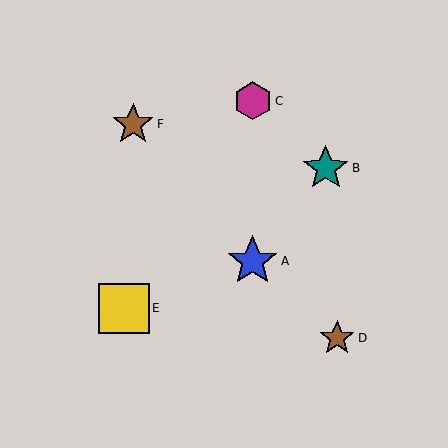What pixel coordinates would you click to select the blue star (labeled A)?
Click at (252, 261) to select the blue star A.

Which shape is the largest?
The blue star (labeled A) is the largest.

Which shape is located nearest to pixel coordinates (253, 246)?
The blue star (labeled A) at (252, 261) is nearest to that location.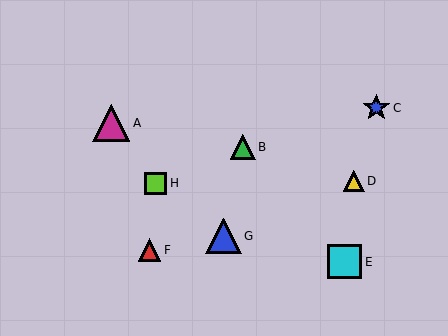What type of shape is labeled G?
Shape G is a blue triangle.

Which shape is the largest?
The magenta triangle (labeled A) is the largest.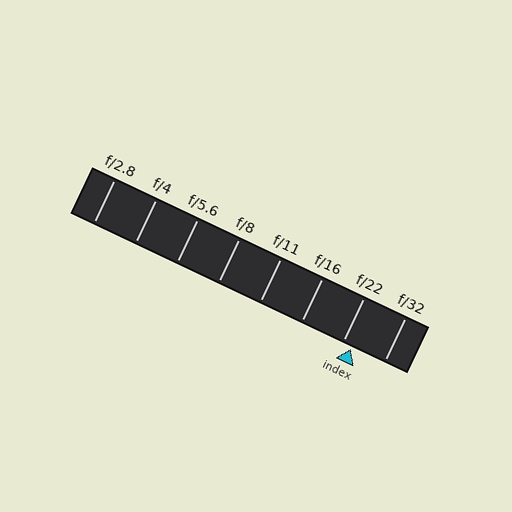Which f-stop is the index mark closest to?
The index mark is closest to f/22.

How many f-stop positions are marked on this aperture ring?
There are 8 f-stop positions marked.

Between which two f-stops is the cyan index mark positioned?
The index mark is between f/22 and f/32.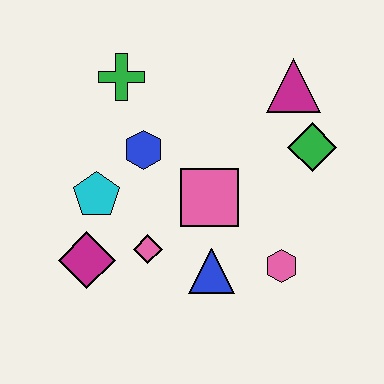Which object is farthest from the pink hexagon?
The green cross is farthest from the pink hexagon.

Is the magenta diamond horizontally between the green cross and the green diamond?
No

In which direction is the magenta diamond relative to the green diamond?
The magenta diamond is to the left of the green diamond.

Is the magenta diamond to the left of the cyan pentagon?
Yes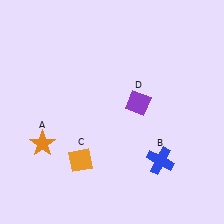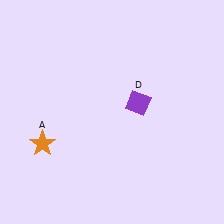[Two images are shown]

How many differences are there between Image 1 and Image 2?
There are 2 differences between the two images.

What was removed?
The orange diamond (C), the blue cross (B) were removed in Image 2.